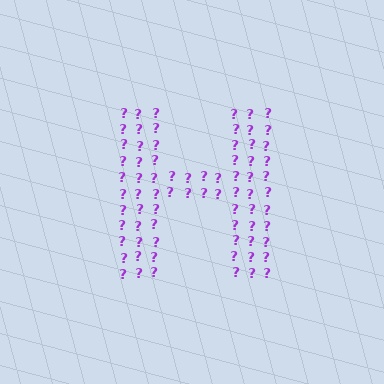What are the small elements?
The small elements are question marks.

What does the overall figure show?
The overall figure shows the letter H.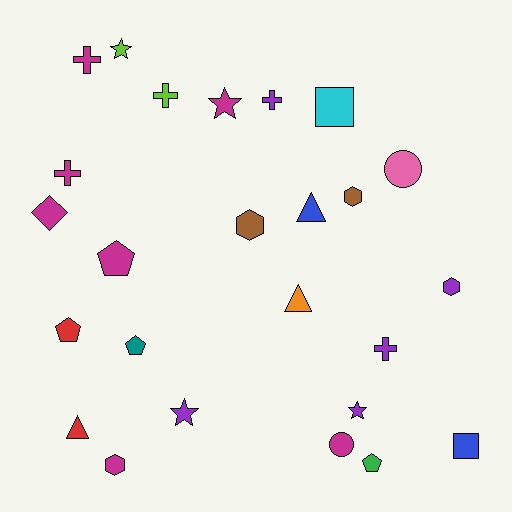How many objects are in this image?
There are 25 objects.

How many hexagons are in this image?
There are 4 hexagons.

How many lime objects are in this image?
There are 2 lime objects.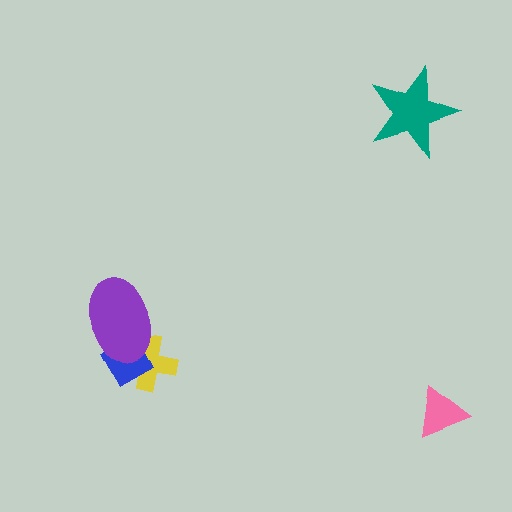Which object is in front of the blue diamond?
The purple ellipse is in front of the blue diamond.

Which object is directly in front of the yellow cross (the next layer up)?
The blue diamond is directly in front of the yellow cross.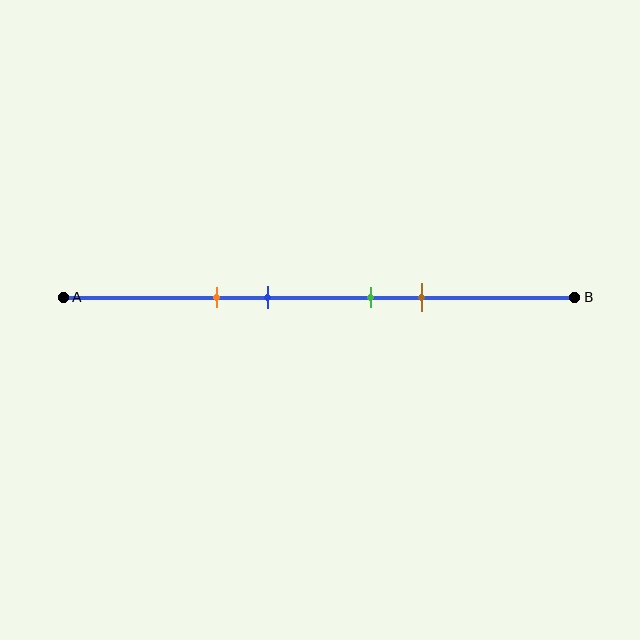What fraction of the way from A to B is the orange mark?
The orange mark is approximately 30% (0.3) of the way from A to B.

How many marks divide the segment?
There are 4 marks dividing the segment.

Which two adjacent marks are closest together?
The green and brown marks are the closest adjacent pair.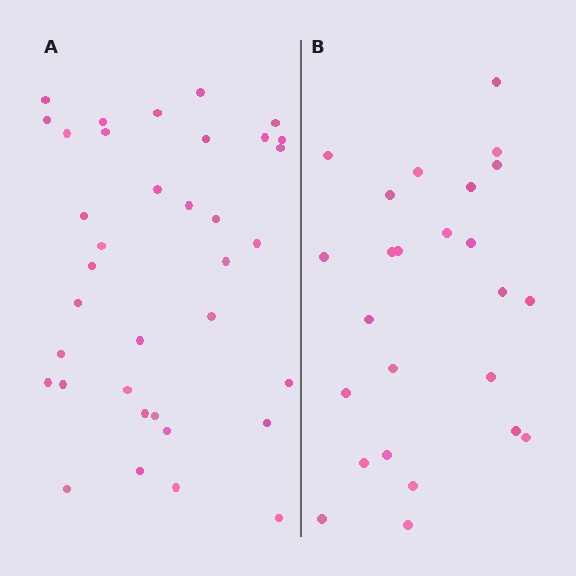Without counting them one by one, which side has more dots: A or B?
Region A (the left region) has more dots.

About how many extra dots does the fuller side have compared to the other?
Region A has roughly 12 or so more dots than region B.